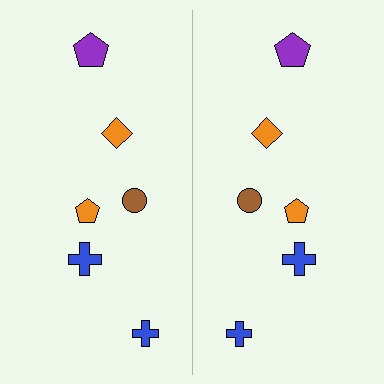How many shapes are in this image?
There are 12 shapes in this image.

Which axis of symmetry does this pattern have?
The pattern has a vertical axis of symmetry running through the center of the image.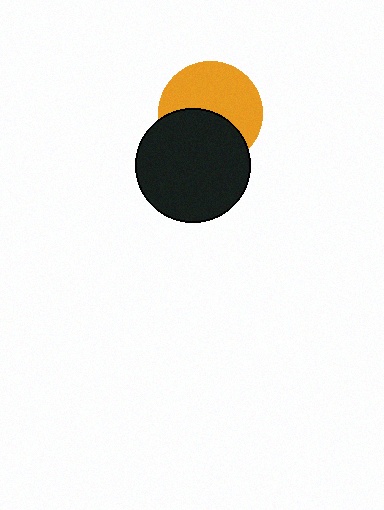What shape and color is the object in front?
The object in front is a black circle.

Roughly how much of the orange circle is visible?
About half of it is visible (roughly 57%).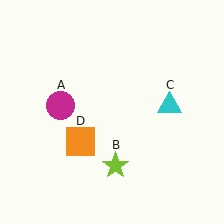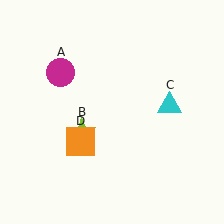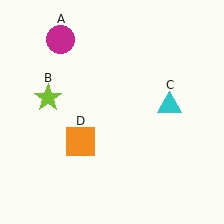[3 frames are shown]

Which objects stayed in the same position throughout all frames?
Cyan triangle (object C) and orange square (object D) remained stationary.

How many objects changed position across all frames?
2 objects changed position: magenta circle (object A), lime star (object B).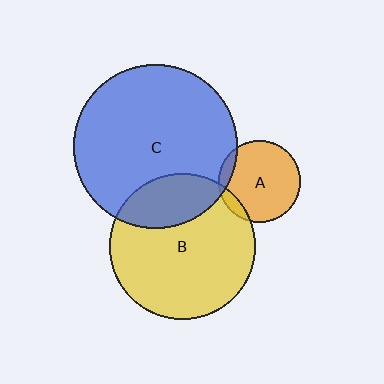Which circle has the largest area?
Circle C (blue).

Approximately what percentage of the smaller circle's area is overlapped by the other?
Approximately 10%.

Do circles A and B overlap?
Yes.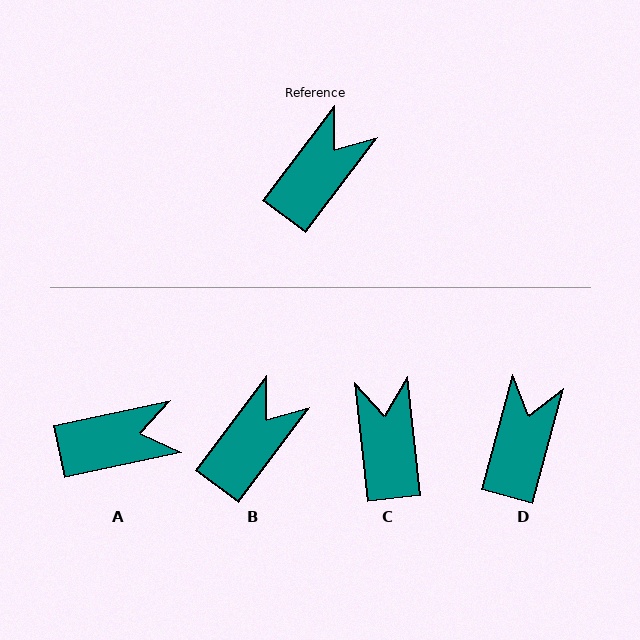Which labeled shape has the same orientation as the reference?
B.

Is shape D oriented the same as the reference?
No, it is off by about 22 degrees.